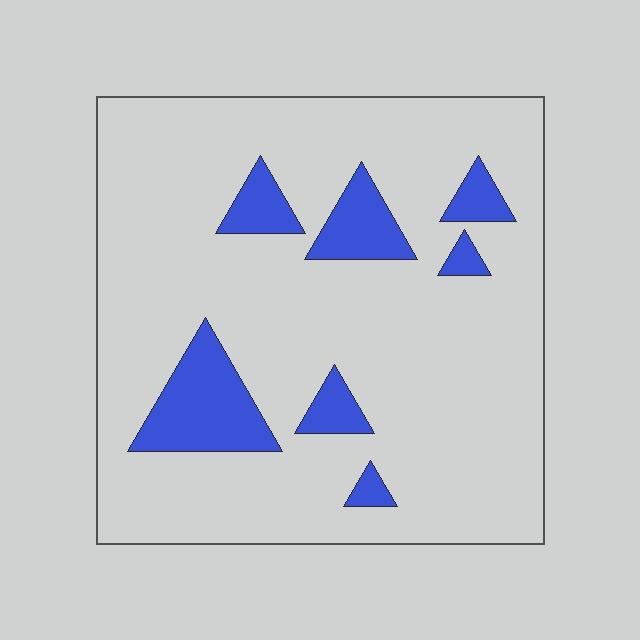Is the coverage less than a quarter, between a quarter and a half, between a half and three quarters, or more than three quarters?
Less than a quarter.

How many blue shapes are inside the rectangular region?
7.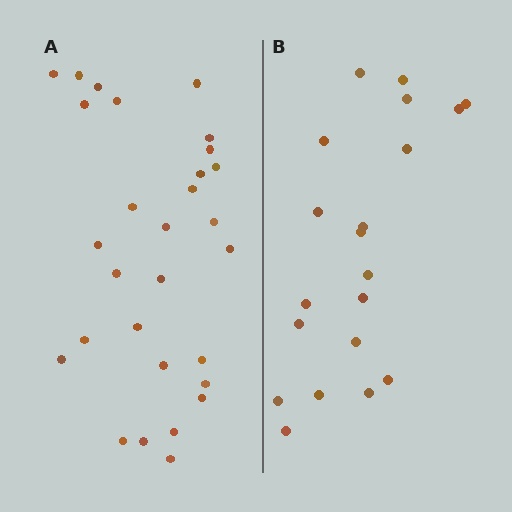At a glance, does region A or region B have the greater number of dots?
Region A (the left region) has more dots.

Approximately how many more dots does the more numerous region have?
Region A has roughly 8 or so more dots than region B.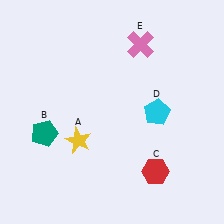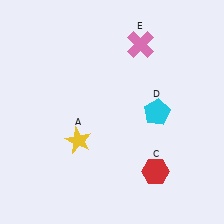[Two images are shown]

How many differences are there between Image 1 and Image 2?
There is 1 difference between the two images.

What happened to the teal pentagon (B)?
The teal pentagon (B) was removed in Image 2. It was in the bottom-left area of Image 1.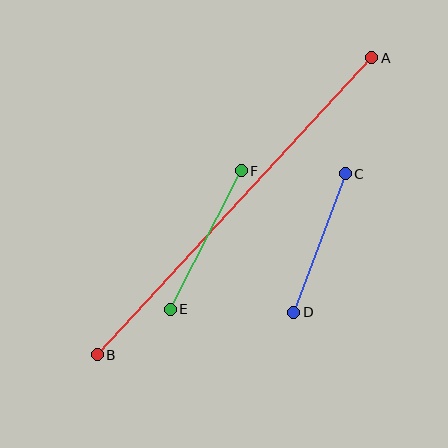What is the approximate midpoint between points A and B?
The midpoint is at approximately (234, 206) pixels.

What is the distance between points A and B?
The distance is approximately 404 pixels.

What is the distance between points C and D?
The distance is approximately 148 pixels.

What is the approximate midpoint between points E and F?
The midpoint is at approximately (206, 240) pixels.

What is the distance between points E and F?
The distance is approximately 156 pixels.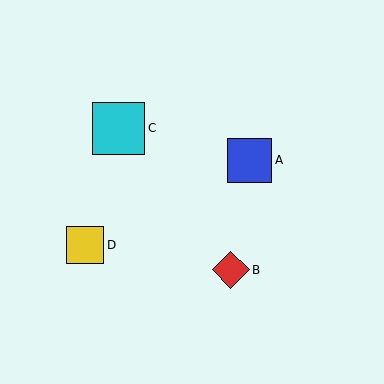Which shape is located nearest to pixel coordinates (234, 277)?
The red diamond (labeled B) at (231, 270) is nearest to that location.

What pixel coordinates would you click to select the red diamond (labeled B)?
Click at (231, 270) to select the red diamond B.